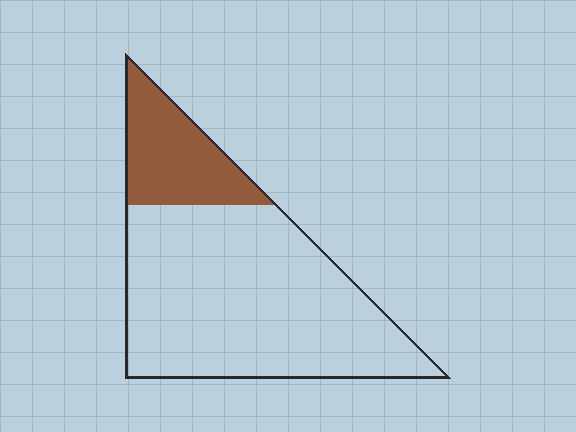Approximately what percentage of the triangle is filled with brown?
Approximately 20%.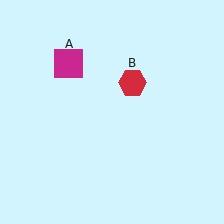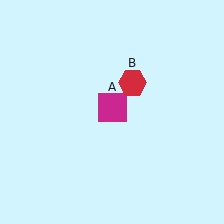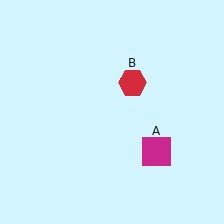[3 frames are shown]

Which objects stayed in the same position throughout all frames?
Red hexagon (object B) remained stationary.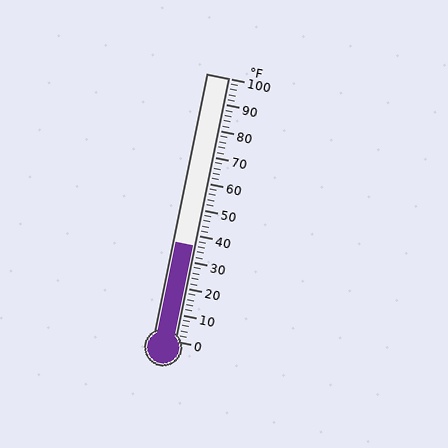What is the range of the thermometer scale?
The thermometer scale ranges from 0°F to 100°F.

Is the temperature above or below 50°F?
The temperature is below 50°F.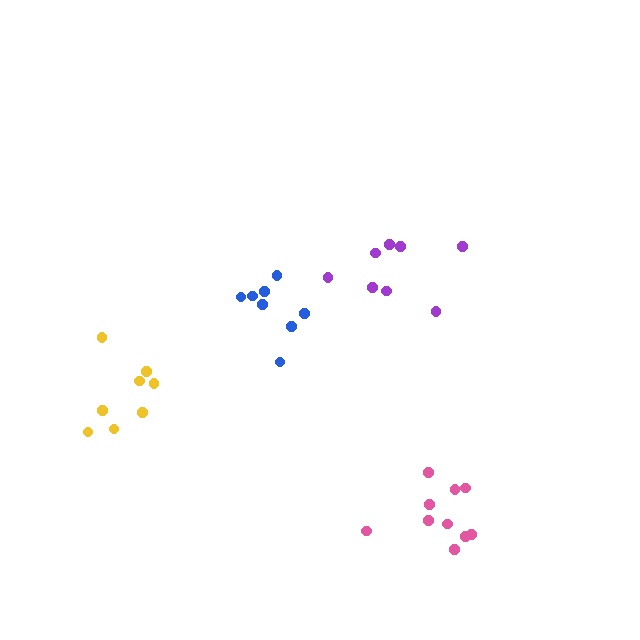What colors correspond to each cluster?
The clusters are colored: purple, pink, blue, yellow.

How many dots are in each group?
Group 1: 8 dots, Group 2: 10 dots, Group 3: 8 dots, Group 4: 8 dots (34 total).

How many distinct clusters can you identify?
There are 4 distinct clusters.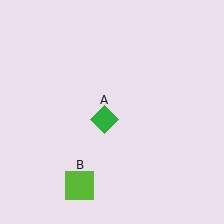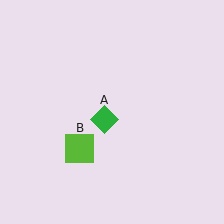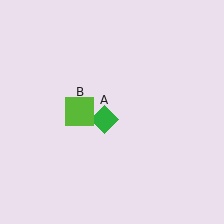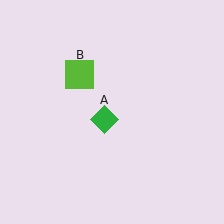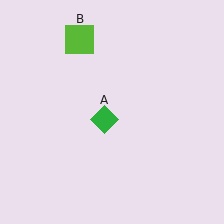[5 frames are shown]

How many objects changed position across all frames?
1 object changed position: lime square (object B).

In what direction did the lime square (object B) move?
The lime square (object B) moved up.